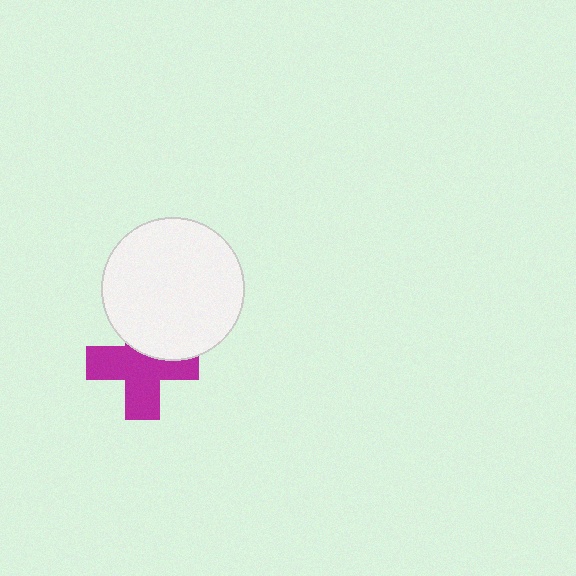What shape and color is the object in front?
The object in front is a white circle.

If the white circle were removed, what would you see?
You would see the complete magenta cross.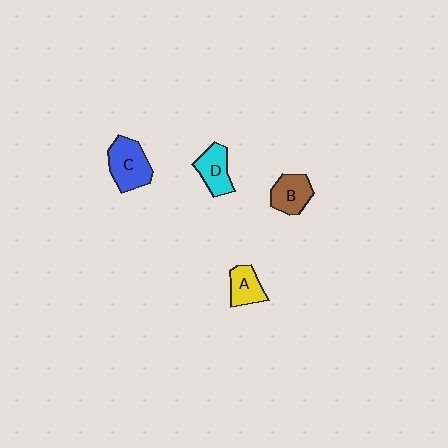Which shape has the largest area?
Shape C (blue).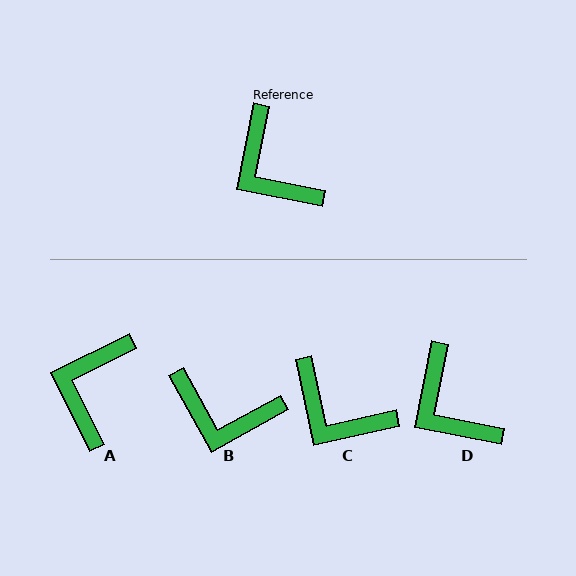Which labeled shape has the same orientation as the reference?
D.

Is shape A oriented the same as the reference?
No, it is off by about 52 degrees.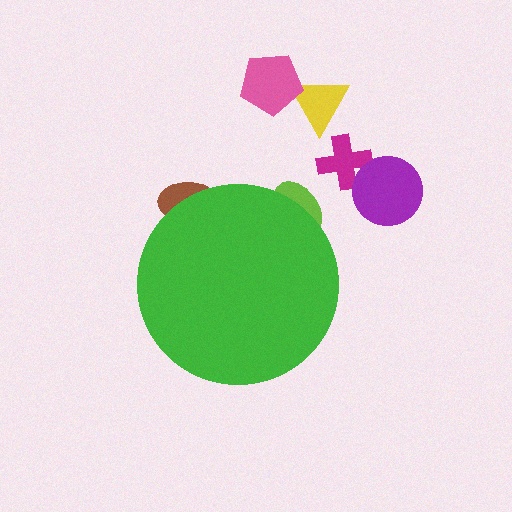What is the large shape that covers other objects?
A green circle.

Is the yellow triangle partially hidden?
No, the yellow triangle is fully visible.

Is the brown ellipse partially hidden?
Yes, the brown ellipse is partially hidden behind the green circle.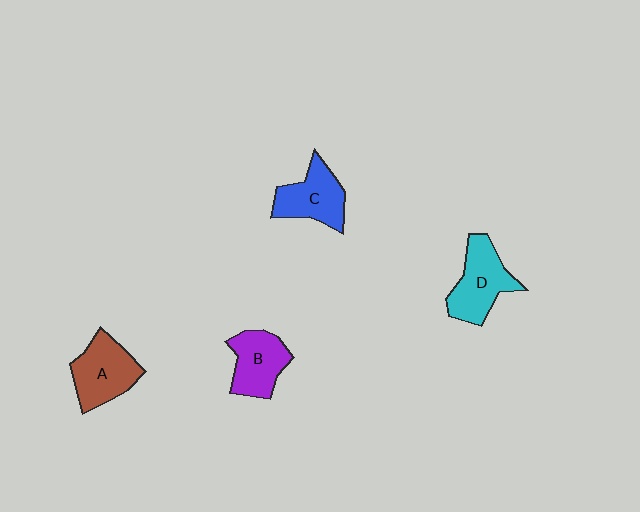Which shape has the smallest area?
Shape B (purple).